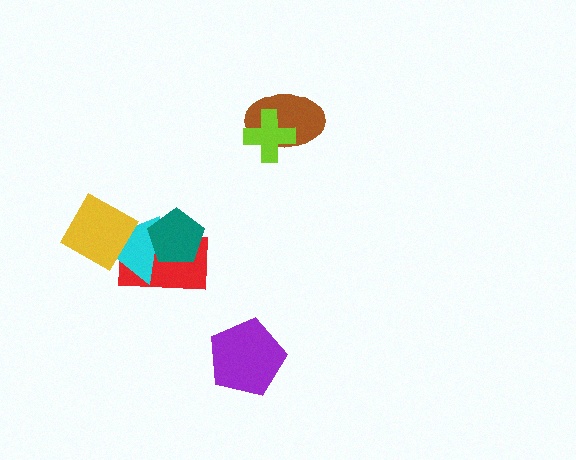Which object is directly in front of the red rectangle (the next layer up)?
The cyan triangle is directly in front of the red rectangle.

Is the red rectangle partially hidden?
Yes, it is partially covered by another shape.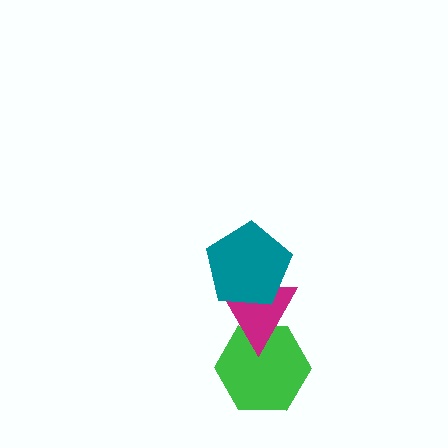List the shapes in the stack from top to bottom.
From top to bottom: the teal pentagon, the magenta triangle, the green hexagon.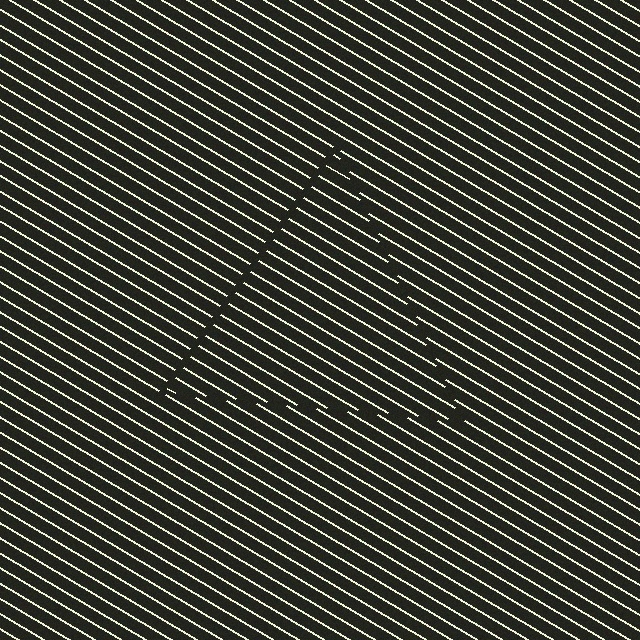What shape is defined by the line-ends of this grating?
An illusory triangle. The interior of the shape contains the same grating, shifted by half a period — the contour is defined by the phase discontinuity where line-ends from the inner and outer gratings abut.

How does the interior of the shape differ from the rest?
The interior of the shape contains the same grating, shifted by half a period — the contour is defined by the phase discontinuity where line-ends from the inner and outer gratings abut.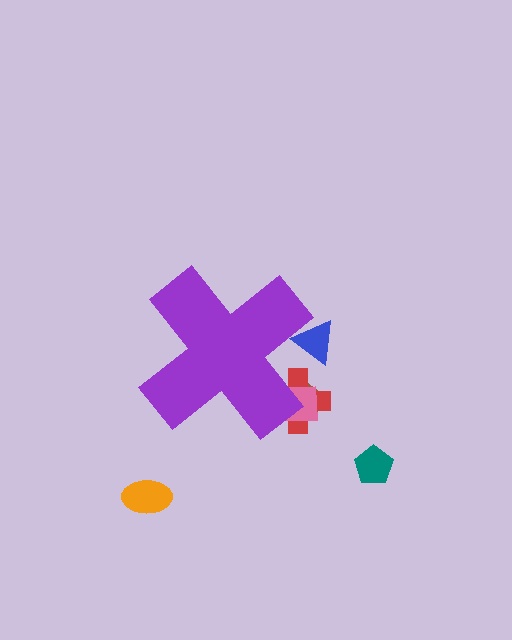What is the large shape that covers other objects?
A purple cross.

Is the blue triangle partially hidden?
Yes, the blue triangle is partially hidden behind the purple cross.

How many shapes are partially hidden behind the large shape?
4 shapes are partially hidden.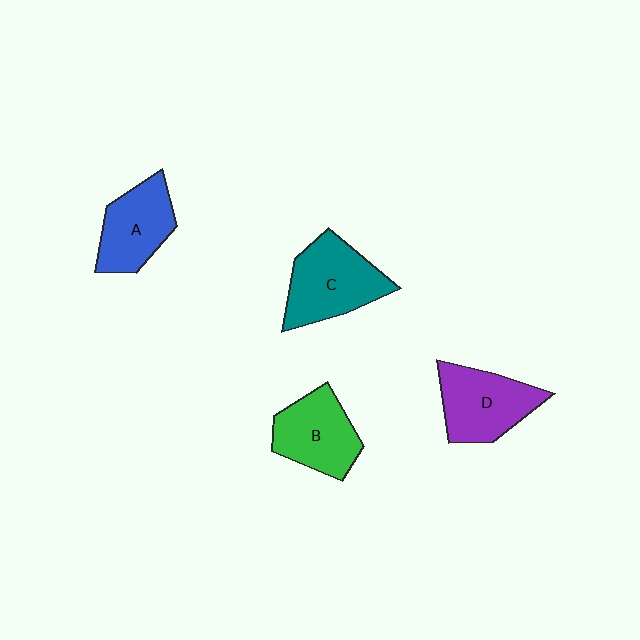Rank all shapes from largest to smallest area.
From largest to smallest: C (teal), D (purple), B (green), A (blue).